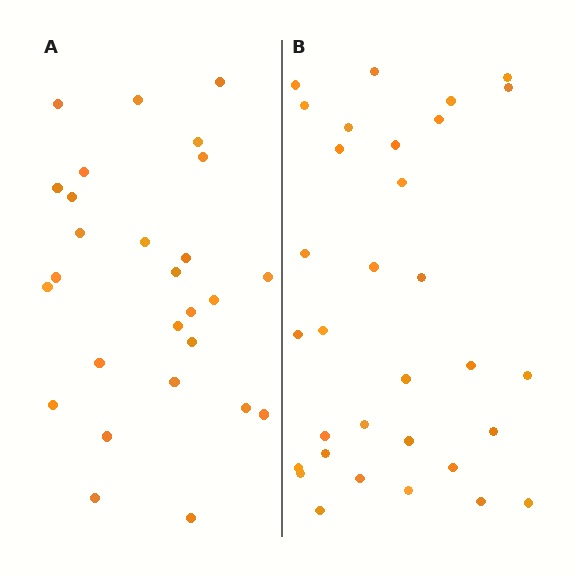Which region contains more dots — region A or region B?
Region B (the right region) has more dots.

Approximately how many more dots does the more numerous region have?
Region B has about 5 more dots than region A.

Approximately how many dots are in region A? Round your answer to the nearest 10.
About 30 dots. (The exact count is 27, which rounds to 30.)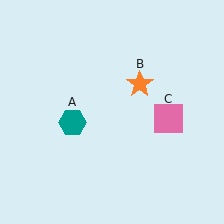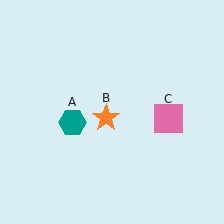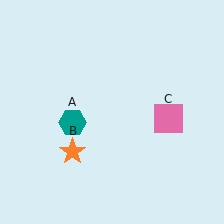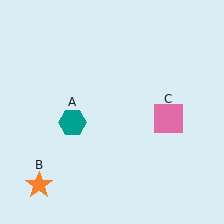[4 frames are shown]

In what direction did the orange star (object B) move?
The orange star (object B) moved down and to the left.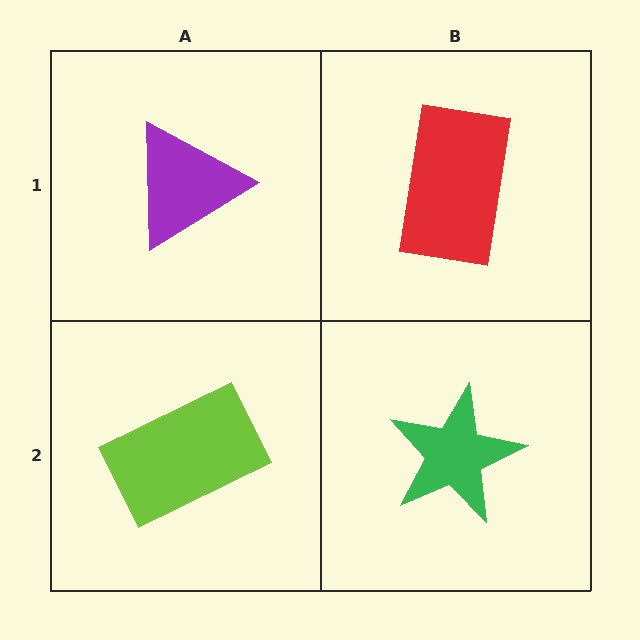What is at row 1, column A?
A purple triangle.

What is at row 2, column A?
A lime rectangle.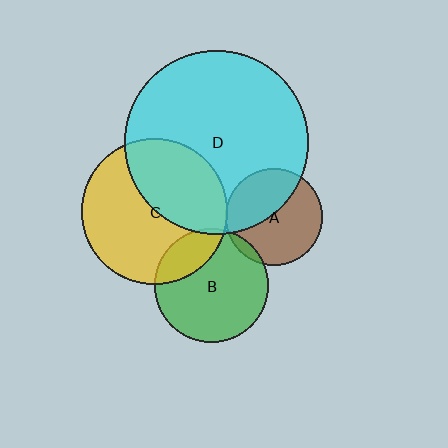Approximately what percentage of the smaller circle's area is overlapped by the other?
Approximately 40%.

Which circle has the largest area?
Circle D (cyan).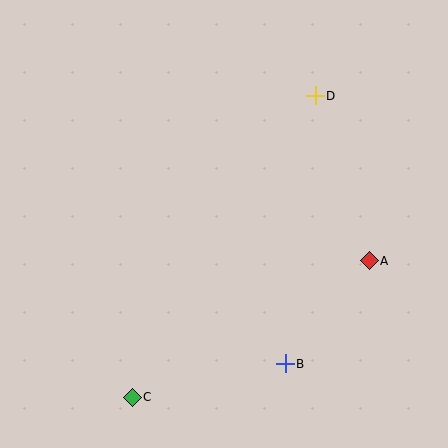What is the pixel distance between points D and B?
The distance between D and B is 269 pixels.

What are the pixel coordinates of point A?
Point A is at (369, 261).